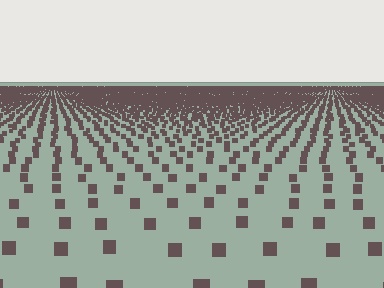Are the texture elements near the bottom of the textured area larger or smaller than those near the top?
Larger. Near the bottom, elements are closer to the viewer and appear at a bigger on-screen size.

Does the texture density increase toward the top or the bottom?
Density increases toward the top.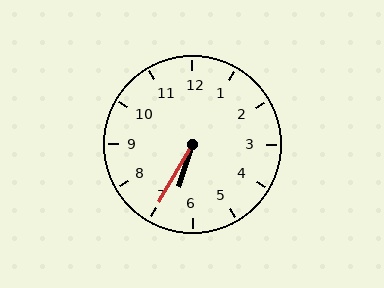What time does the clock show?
6:35.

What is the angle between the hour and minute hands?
Approximately 12 degrees.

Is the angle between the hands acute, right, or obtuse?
It is acute.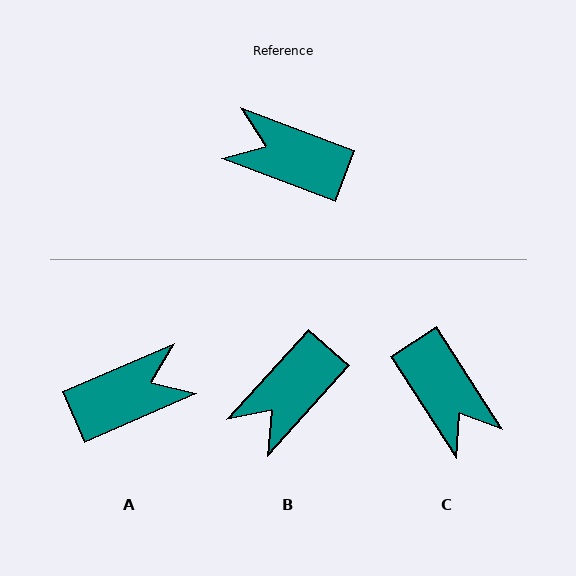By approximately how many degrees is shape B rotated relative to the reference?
Approximately 69 degrees counter-clockwise.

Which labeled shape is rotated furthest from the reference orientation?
C, about 143 degrees away.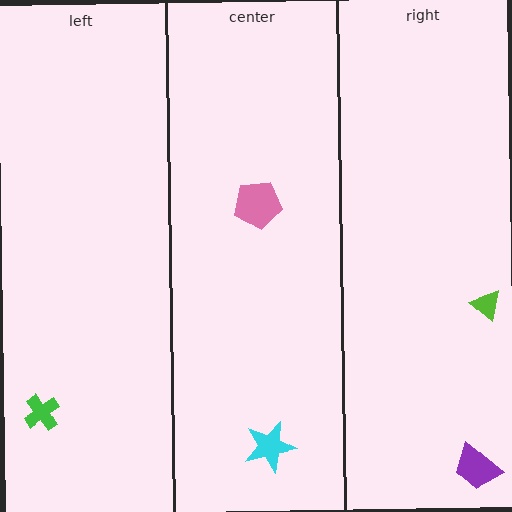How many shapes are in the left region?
1.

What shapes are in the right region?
The purple trapezoid, the lime triangle.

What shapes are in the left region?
The green cross.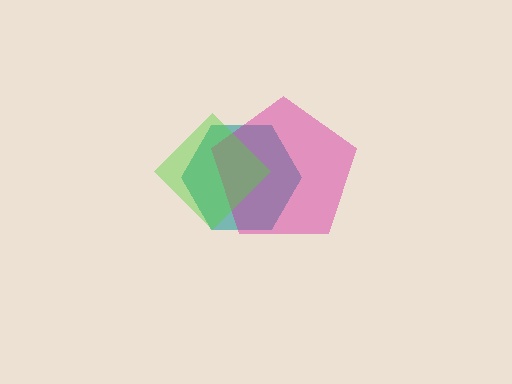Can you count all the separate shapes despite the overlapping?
Yes, there are 3 separate shapes.